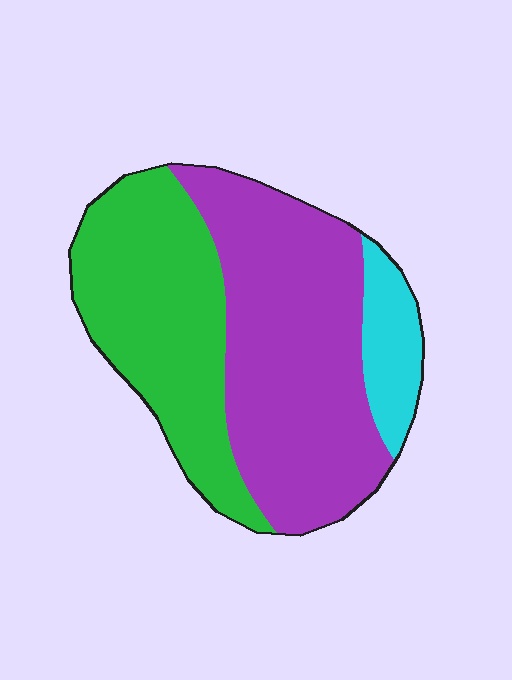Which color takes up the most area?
Purple, at roughly 50%.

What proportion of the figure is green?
Green takes up about three eighths (3/8) of the figure.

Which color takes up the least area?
Cyan, at roughly 10%.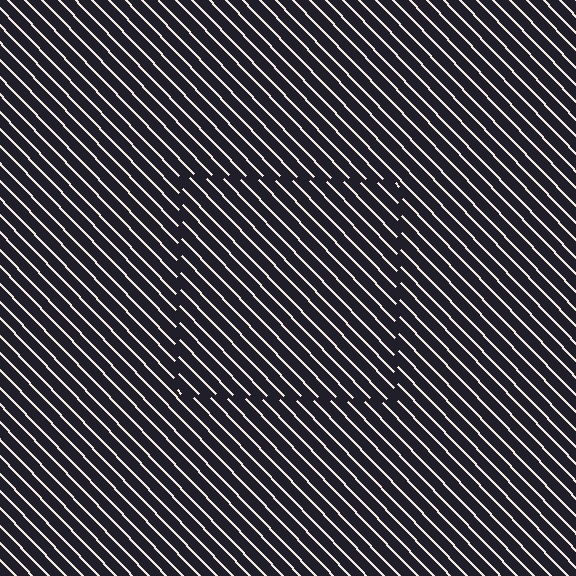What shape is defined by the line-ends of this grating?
An illusory square. The interior of the shape contains the same grating, shifted by half a period — the contour is defined by the phase discontinuity where line-ends from the inner and outer gratings abut.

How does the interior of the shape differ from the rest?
The interior of the shape contains the same grating, shifted by half a period — the contour is defined by the phase discontinuity where line-ends from the inner and outer gratings abut.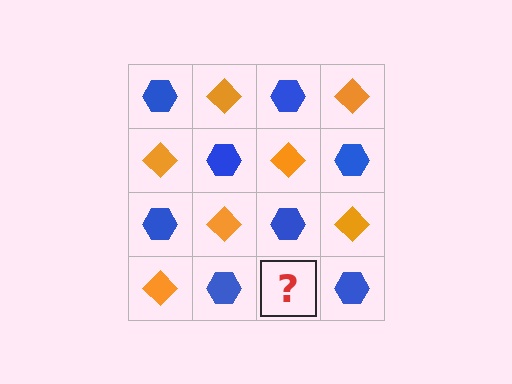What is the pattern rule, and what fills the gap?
The rule is that it alternates blue hexagon and orange diamond in a checkerboard pattern. The gap should be filled with an orange diamond.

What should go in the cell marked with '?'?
The missing cell should contain an orange diamond.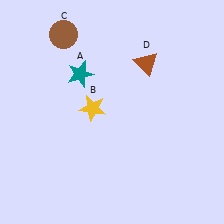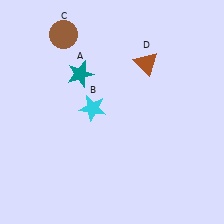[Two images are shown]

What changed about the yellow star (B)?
In Image 1, B is yellow. In Image 2, it changed to cyan.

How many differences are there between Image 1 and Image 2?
There is 1 difference between the two images.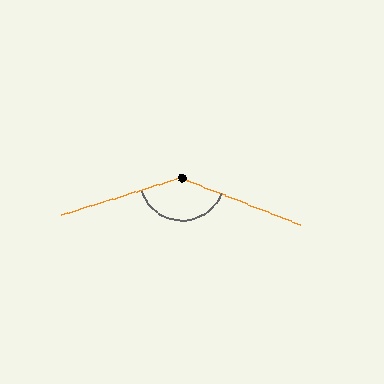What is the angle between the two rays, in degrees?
Approximately 141 degrees.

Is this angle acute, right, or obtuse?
It is obtuse.